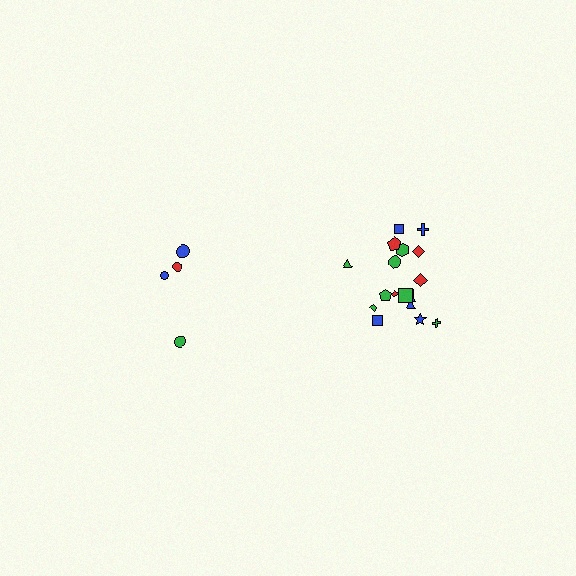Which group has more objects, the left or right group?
The right group.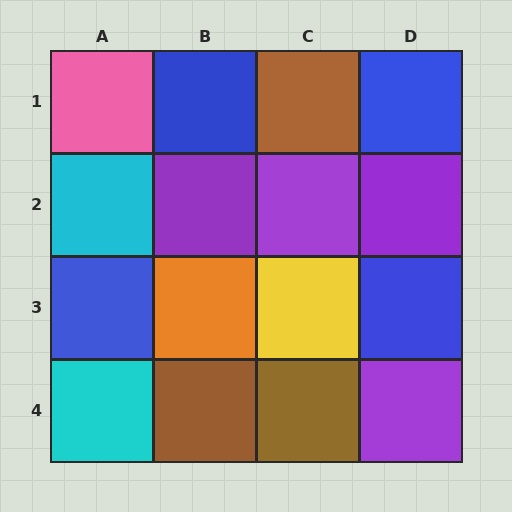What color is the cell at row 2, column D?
Purple.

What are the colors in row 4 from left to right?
Cyan, brown, brown, purple.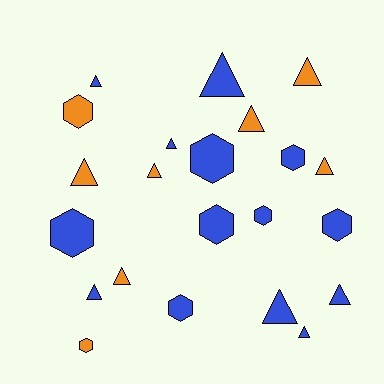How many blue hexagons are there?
There are 7 blue hexagons.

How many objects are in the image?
There are 22 objects.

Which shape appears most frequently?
Triangle, with 13 objects.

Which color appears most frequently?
Blue, with 14 objects.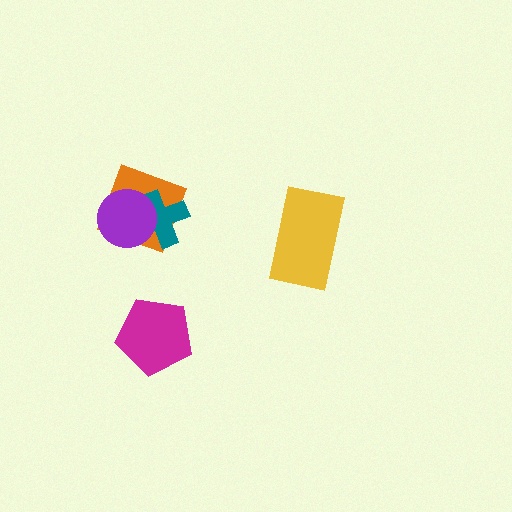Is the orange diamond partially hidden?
Yes, it is partially covered by another shape.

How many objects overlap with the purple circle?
2 objects overlap with the purple circle.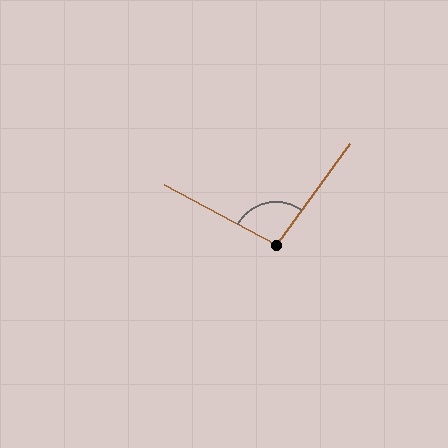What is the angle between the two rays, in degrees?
Approximately 98 degrees.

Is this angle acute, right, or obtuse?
It is obtuse.